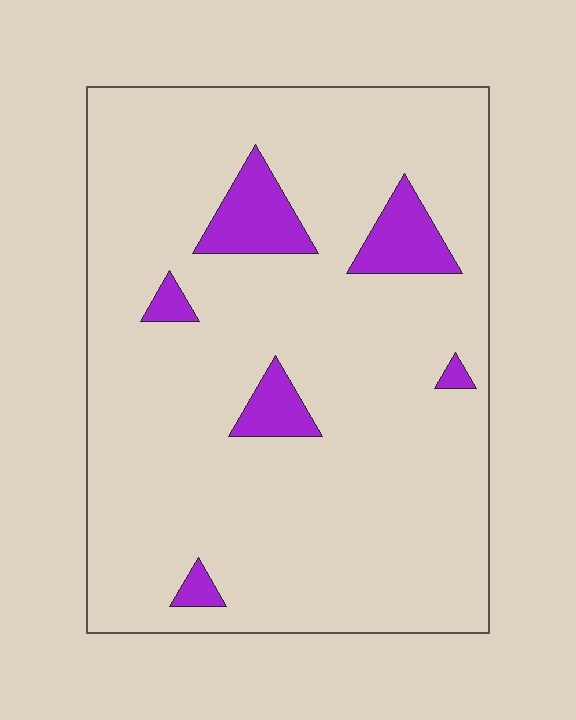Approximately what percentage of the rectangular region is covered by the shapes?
Approximately 10%.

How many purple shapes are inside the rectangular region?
6.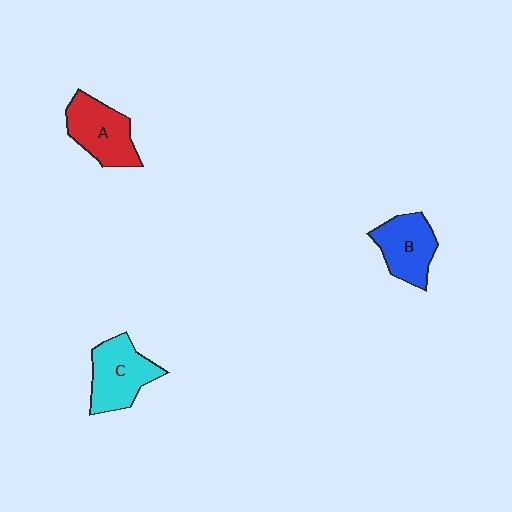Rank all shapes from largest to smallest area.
From largest to smallest: C (cyan), A (red), B (blue).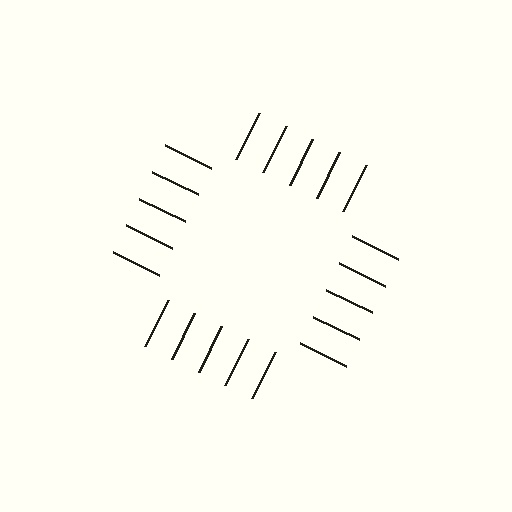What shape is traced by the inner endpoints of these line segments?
An illusory square — the line segments terminate on its edges but no continuous stroke is drawn.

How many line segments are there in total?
20 — 5 along each of the 4 edges.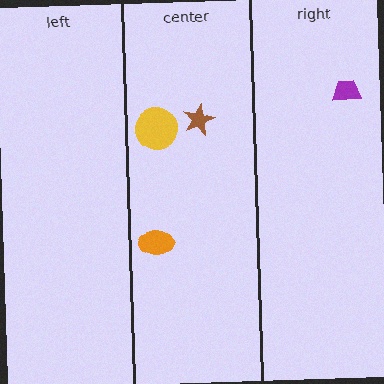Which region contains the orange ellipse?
The center region.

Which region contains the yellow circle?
The center region.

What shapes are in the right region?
The purple trapezoid.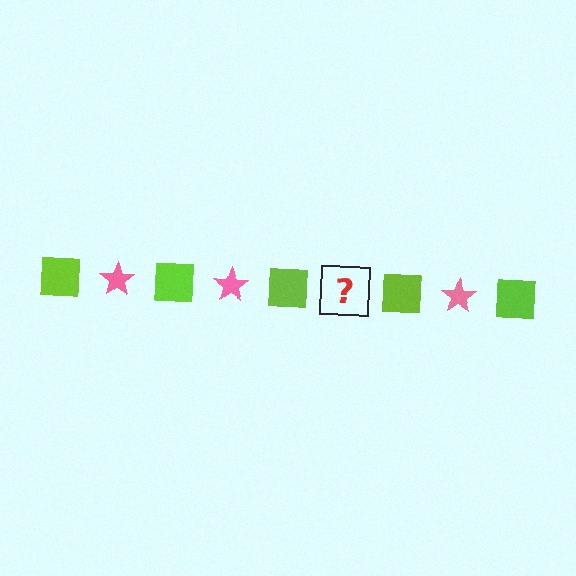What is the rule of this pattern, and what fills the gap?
The rule is that the pattern alternates between lime square and pink star. The gap should be filled with a pink star.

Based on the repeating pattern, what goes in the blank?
The blank should be a pink star.